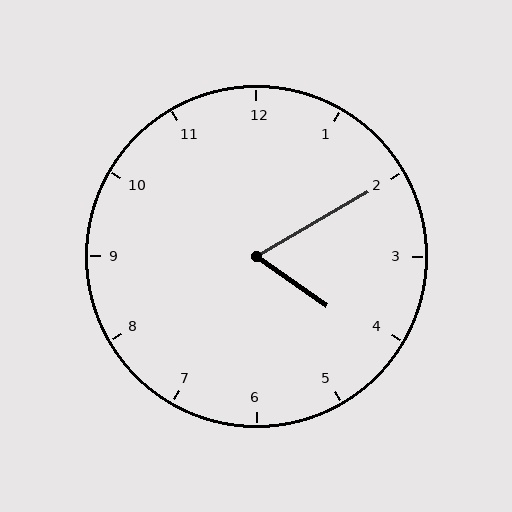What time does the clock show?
4:10.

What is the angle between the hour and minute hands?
Approximately 65 degrees.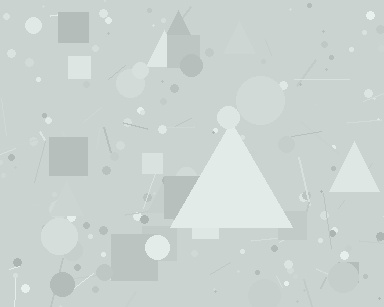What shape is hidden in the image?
A triangle is hidden in the image.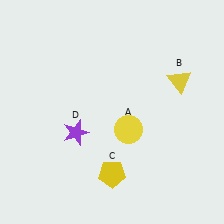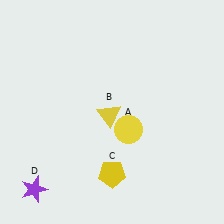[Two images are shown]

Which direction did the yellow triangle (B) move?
The yellow triangle (B) moved left.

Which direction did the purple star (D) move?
The purple star (D) moved down.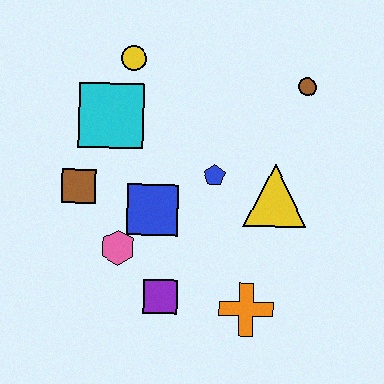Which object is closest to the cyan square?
The yellow circle is closest to the cyan square.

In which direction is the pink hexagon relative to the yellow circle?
The pink hexagon is below the yellow circle.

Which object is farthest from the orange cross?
The yellow circle is farthest from the orange cross.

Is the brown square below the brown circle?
Yes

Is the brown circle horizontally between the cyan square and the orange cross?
No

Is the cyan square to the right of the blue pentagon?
No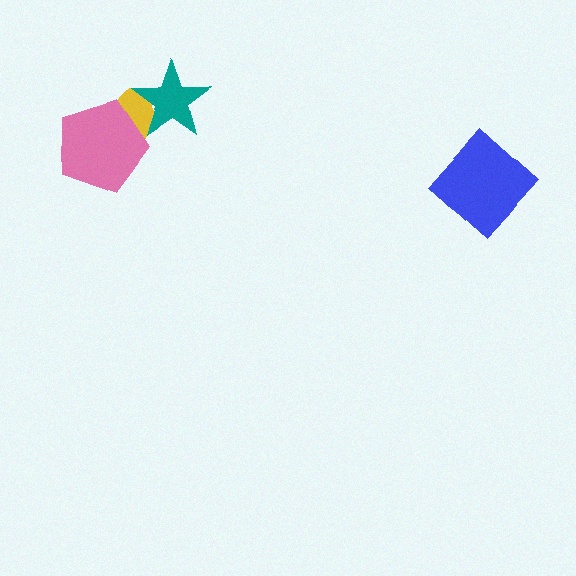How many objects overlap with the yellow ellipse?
2 objects overlap with the yellow ellipse.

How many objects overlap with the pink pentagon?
1 object overlaps with the pink pentagon.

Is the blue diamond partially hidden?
No, no other shape covers it.